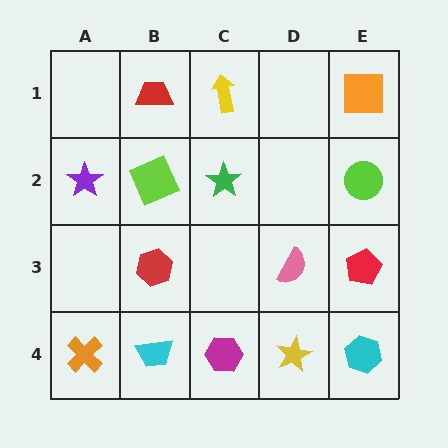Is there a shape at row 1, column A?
No, that cell is empty.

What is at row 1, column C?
A yellow arrow.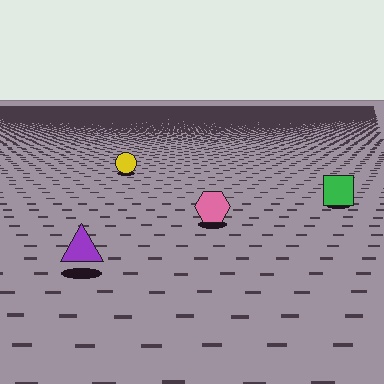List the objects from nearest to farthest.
From nearest to farthest: the purple triangle, the pink hexagon, the green square, the yellow circle.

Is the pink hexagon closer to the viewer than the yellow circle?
Yes. The pink hexagon is closer — you can tell from the texture gradient: the ground texture is coarser near it.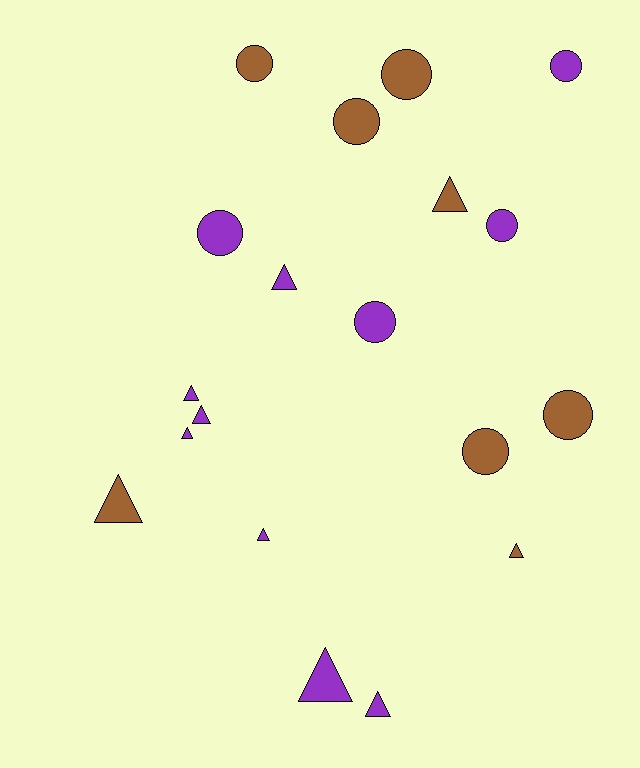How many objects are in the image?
There are 19 objects.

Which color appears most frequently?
Purple, with 11 objects.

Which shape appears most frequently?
Triangle, with 10 objects.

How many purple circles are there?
There are 4 purple circles.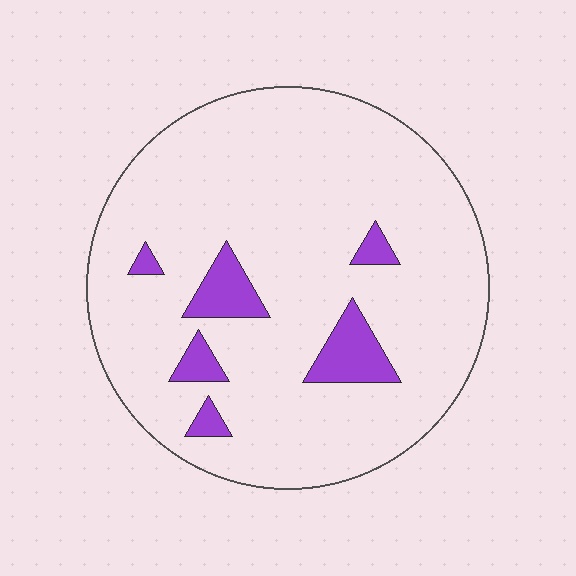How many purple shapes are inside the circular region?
6.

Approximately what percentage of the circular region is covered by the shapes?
Approximately 10%.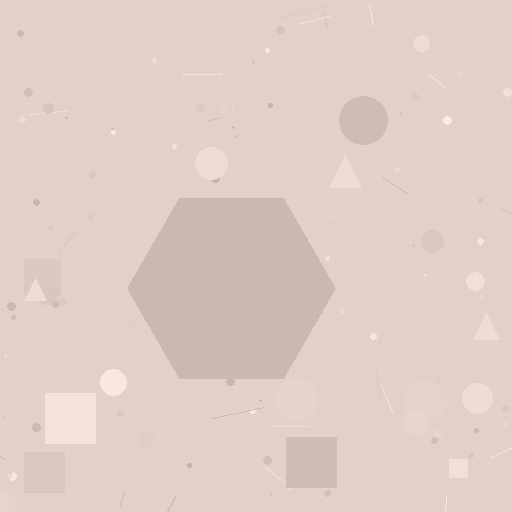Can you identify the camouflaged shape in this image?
The camouflaged shape is a hexagon.